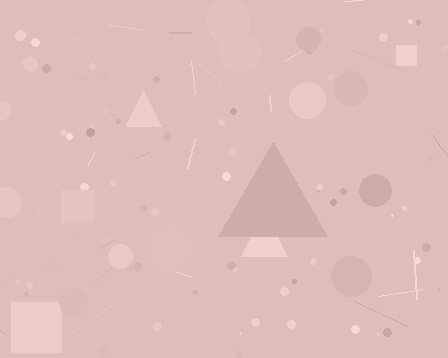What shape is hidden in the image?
A triangle is hidden in the image.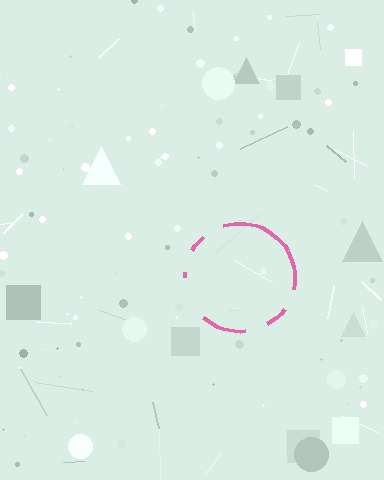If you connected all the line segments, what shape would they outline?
They would outline a circle.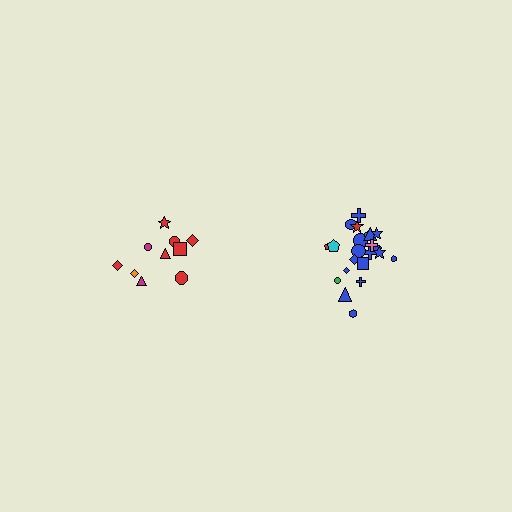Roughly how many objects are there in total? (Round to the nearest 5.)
Roughly 30 objects in total.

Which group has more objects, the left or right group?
The right group.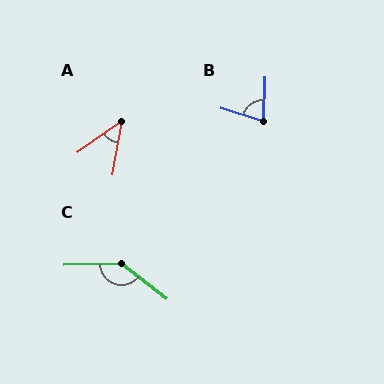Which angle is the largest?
C, at approximately 141 degrees.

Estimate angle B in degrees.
Approximately 74 degrees.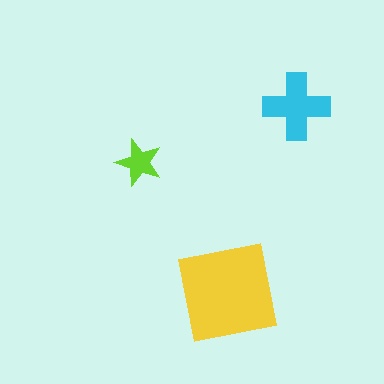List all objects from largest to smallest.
The yellow square, the cyan cross, the lime star.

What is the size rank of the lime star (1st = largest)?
3rd.